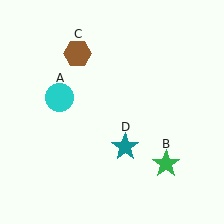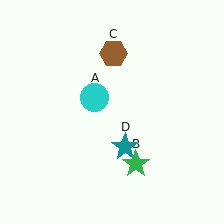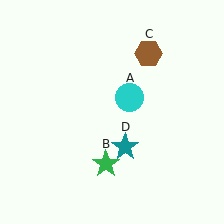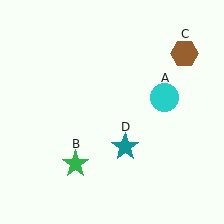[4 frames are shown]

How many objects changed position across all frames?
3 objects changed position: cyan circle (object A), green star (object B), brown hexagon (object C).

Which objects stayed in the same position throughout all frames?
Teal star (object D) remained stationary.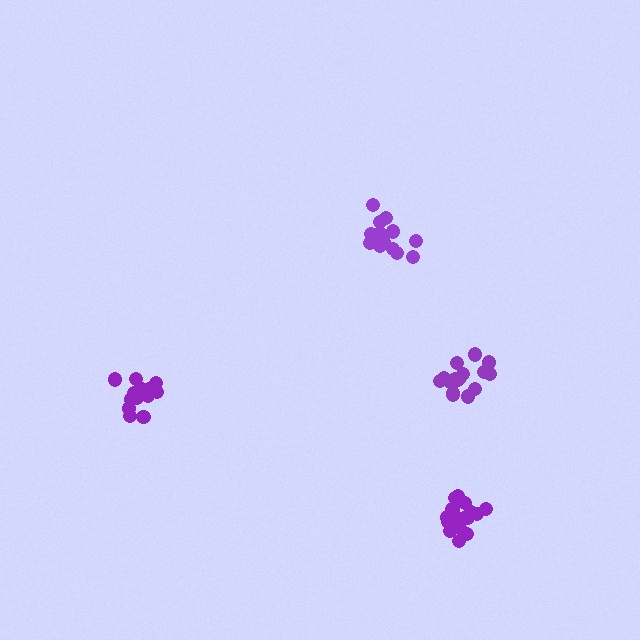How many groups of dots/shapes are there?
There are 4 groups.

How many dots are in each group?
Group 1: 20 dots, Group 2: 14 dots, Group 3: 14 dots, Group 4: 17 dots (65 total).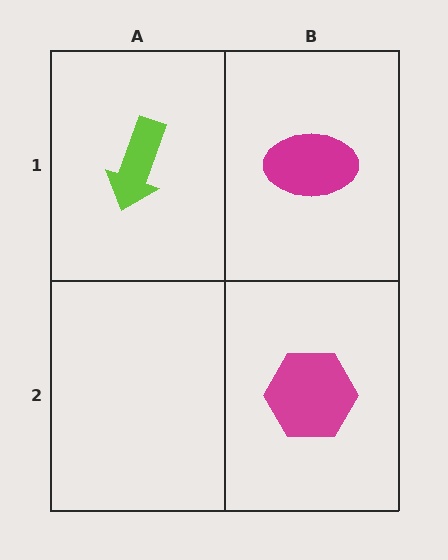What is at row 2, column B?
A magenta hexagon.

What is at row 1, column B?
A magenta ellipse.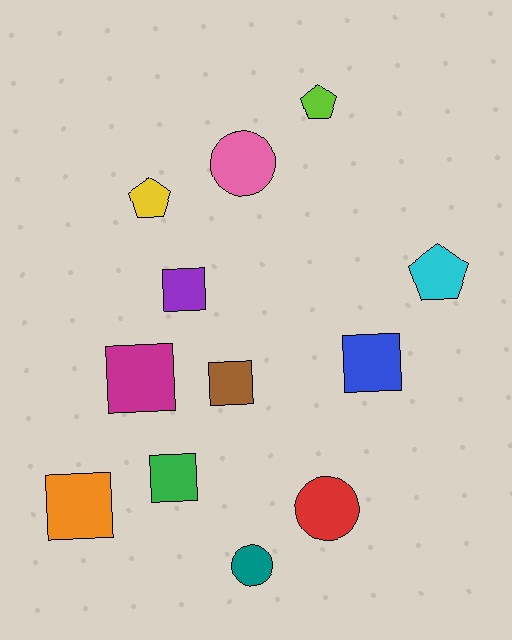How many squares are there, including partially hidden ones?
There are 6 squares.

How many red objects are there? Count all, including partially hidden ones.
There is 1 red object.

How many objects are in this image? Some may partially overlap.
There are 12 objects.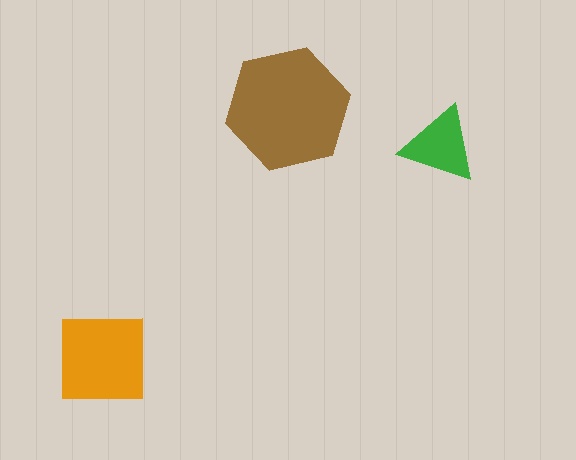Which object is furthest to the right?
The green triangle is rightmost.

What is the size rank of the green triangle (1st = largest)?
3rd.